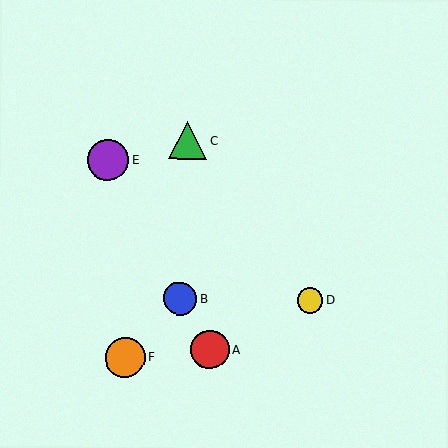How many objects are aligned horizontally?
2 objects (B, D) are aligned horizontally.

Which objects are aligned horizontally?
Objects B, D are aligned horizontally.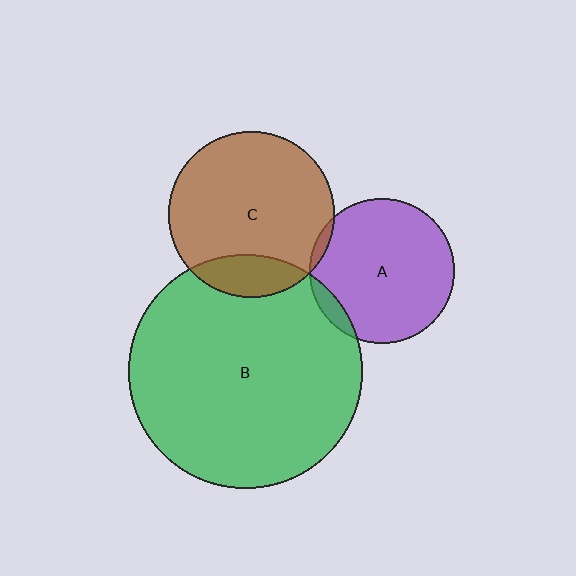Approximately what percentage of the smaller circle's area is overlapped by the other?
Approximately 5%.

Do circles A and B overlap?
Yes.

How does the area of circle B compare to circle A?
Approximately 2.6 times.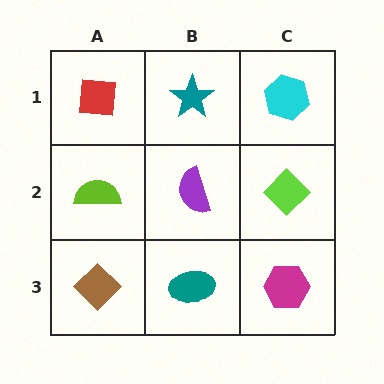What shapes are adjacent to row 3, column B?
A purple semicircle (row 2, column B), a brown diamond (row 3, column A), a magenta hexagon (row 3, column C).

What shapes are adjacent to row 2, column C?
A cyan hexagon (row 1, column C), a magenta hexagon (row 3, column C), a purple semicircle (row 2, column B).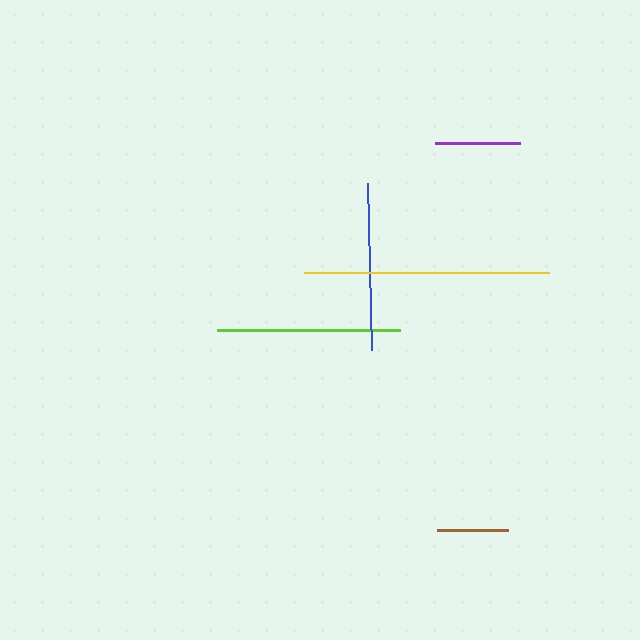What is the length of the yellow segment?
The yellow segment is approximately 245 pixels long.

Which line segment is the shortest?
The brown line is the shortest at approximately 71 pixels.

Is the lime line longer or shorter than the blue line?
The lime line is longer than the blue line.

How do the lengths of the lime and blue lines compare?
The lime and blue lines are approximately the same length.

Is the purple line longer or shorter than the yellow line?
The yellow line is longer than the purple line.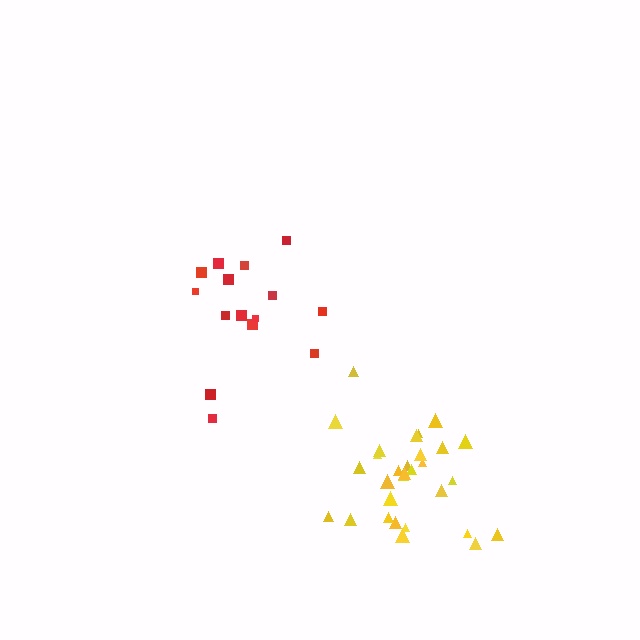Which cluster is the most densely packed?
Yellow.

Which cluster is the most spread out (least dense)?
Red.